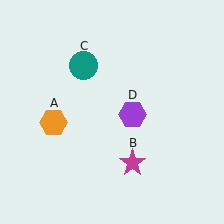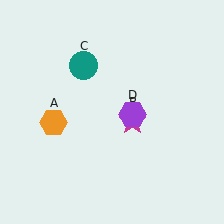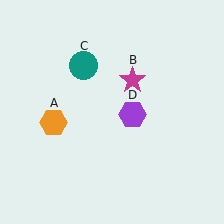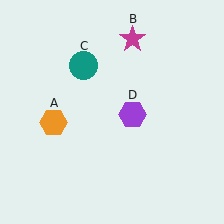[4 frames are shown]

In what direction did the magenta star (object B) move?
The magenta star (object B) moved up.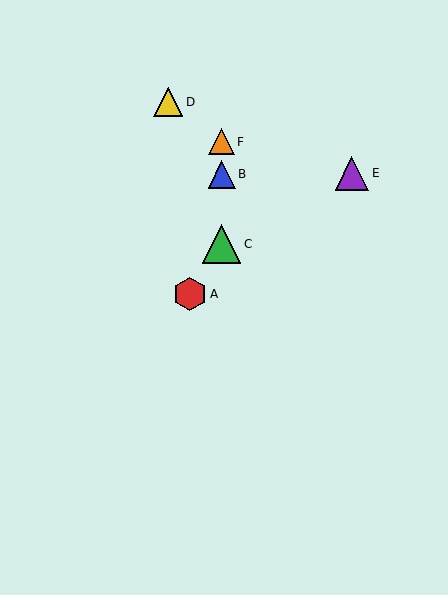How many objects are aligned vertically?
3 objects (B, C, F) are aligned vertically.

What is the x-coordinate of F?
Object F is at x≈222.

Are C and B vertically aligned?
Yes, both are at x≈222.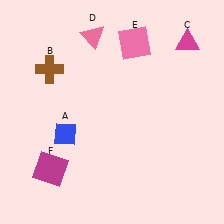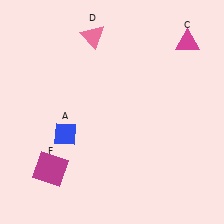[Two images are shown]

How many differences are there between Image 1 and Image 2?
There are 2 differences between the two images.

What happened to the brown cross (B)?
The brown cross (B) was removed in Image 2. It was in the top-left area of Image 1.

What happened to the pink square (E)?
The pink square (E) was removed in Image 2. It was in the top-right area of Image 1.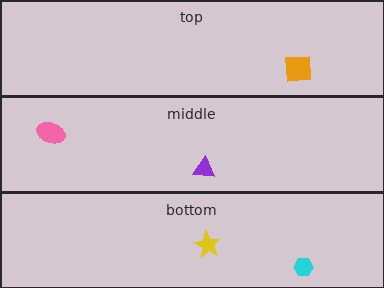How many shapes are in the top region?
1.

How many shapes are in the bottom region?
2.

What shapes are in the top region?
The orange square.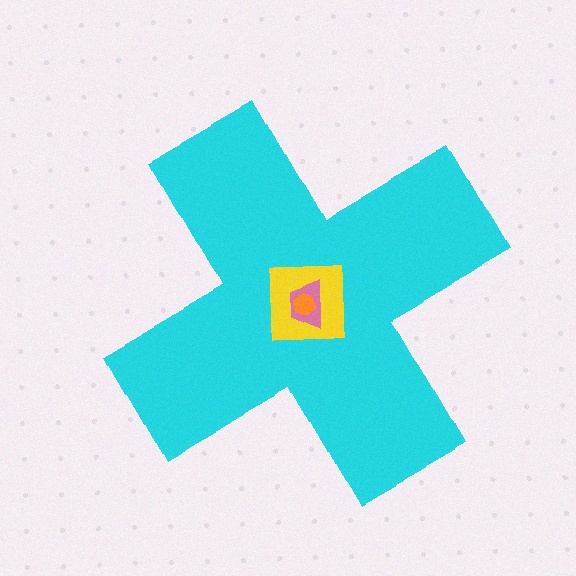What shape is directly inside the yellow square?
The pink trapezoid.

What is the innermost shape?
The orange hexagon.